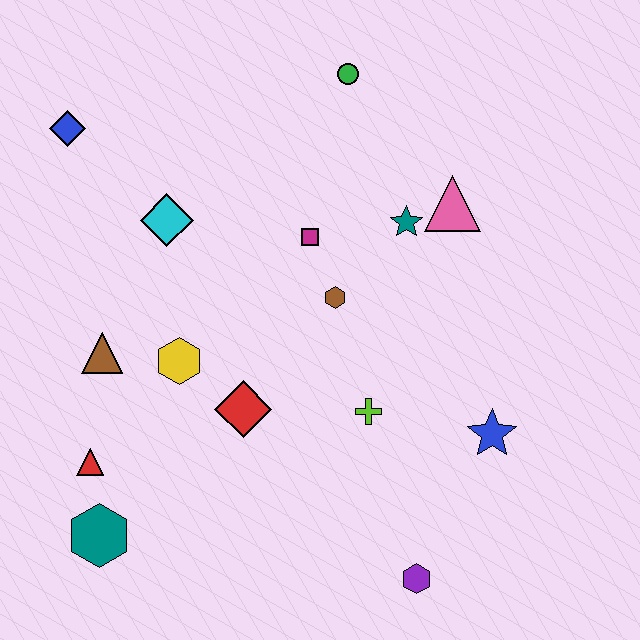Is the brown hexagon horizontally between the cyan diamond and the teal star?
Yes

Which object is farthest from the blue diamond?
The purple hexagon is farthest from the blue diamond.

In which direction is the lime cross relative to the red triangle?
The lime cross is to the right of the red triangle.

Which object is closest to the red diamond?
The yellow hexagon is closest to the red diamond.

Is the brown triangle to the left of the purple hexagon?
Yes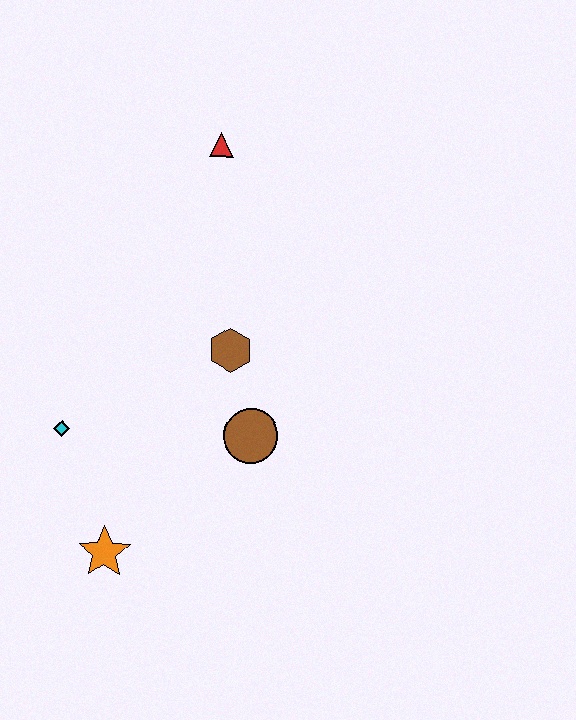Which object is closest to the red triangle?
The brown hexagon is closest to the red triangle.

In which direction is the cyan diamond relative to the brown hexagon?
The cyan diamond is to the left of the brown hexagon.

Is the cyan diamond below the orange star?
No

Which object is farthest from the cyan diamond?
The red triangle is farthest from the cyan diamond.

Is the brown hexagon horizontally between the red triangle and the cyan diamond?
No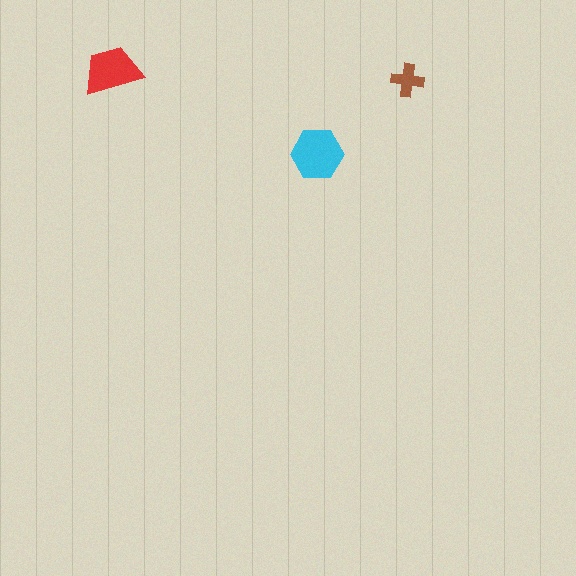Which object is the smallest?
The brown cross.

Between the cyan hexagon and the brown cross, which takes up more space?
The cyan hexagon.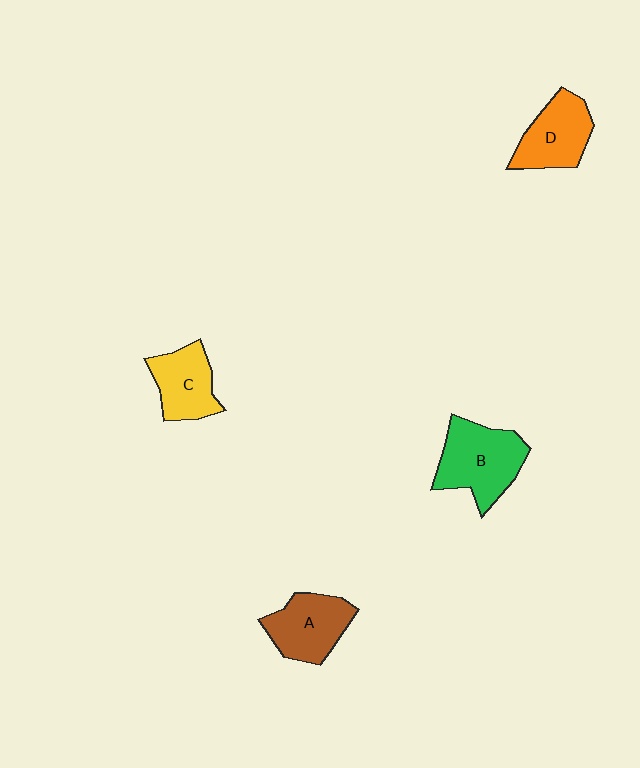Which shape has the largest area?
Shape B (green).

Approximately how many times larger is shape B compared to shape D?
Approximately 1.3 times.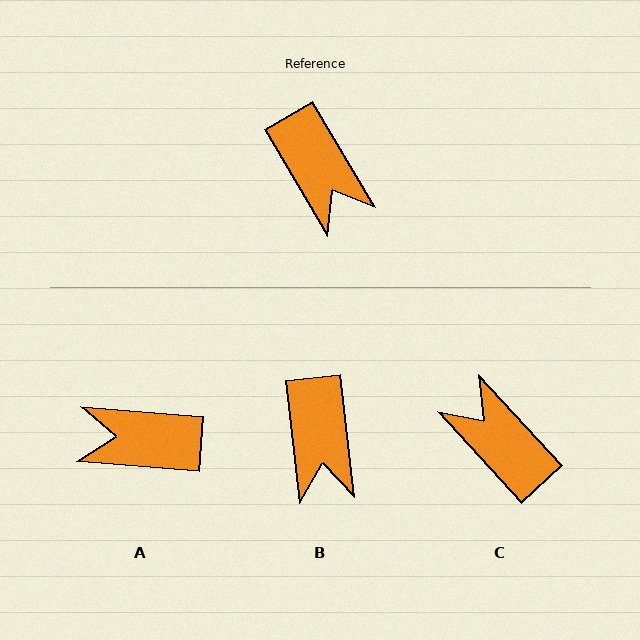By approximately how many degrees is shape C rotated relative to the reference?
Approximately 168 degrees clockwise.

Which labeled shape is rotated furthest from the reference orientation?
C, about 168 degrees away.